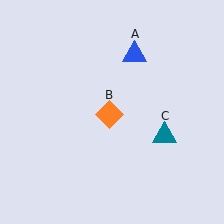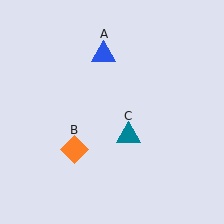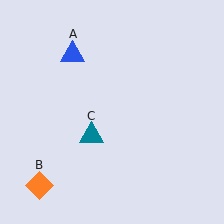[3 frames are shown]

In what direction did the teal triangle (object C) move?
The teal triangle (object C) moved left.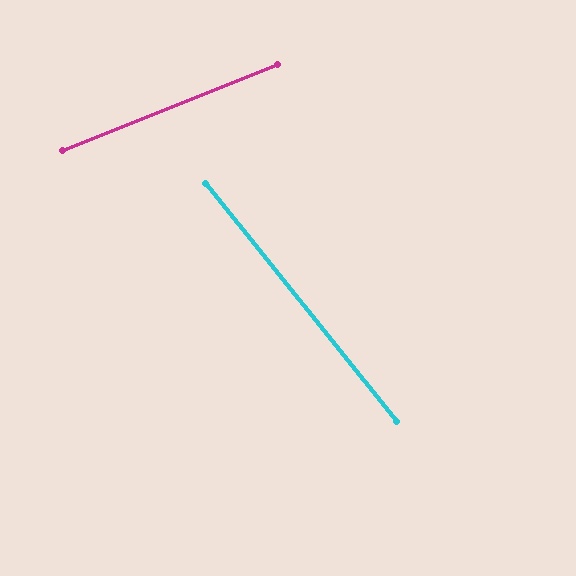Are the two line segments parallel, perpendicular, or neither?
Neither parallel nor perpendicular — they differ by about 73°.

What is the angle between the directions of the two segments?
Approximately 73 degrees.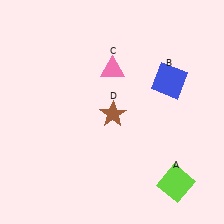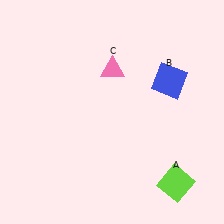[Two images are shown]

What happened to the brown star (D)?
The brown star (D) was removed in Image 2. It was in the bottom-right area of Image 1.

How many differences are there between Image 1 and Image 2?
There is 1 difference between the two images.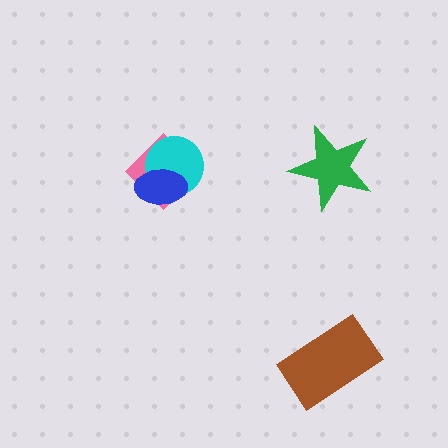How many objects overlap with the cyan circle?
2 objects overlap with the cyan circle.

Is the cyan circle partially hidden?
Yes, it is partially covered by another shape.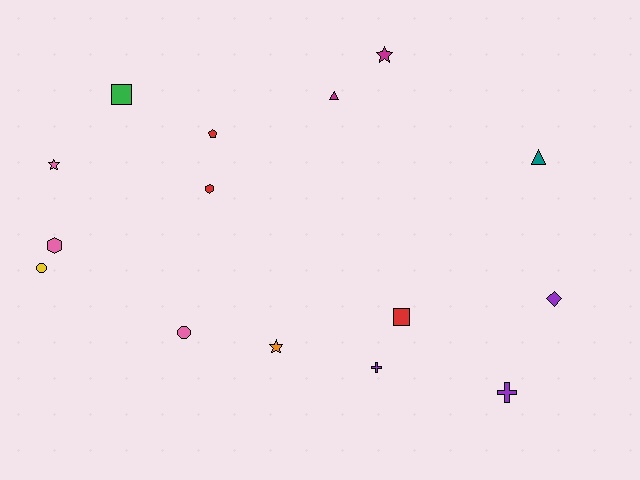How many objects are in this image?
There are 15 objects.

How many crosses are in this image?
There are 2 crosses.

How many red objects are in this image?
There are 3 red objects.